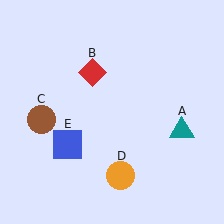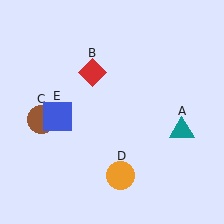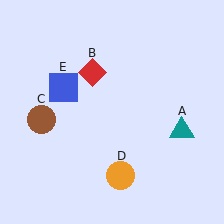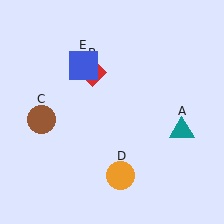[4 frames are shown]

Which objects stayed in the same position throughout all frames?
Teal triangle (object A) and red diamond (object B) and brown circle (object C) and orange circle (object D) remained stationary.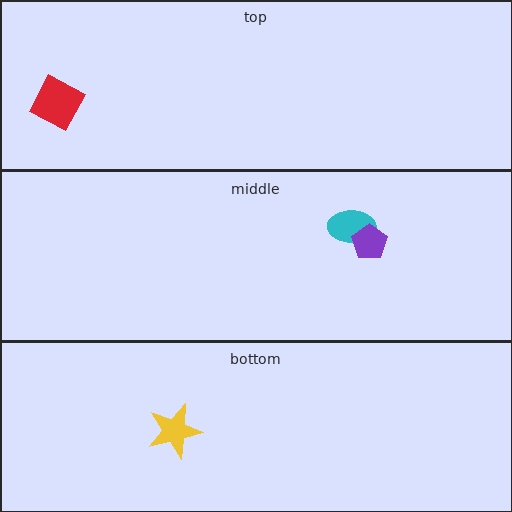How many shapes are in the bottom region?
1.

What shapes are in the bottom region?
The yellow star.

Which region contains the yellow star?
The bottom region.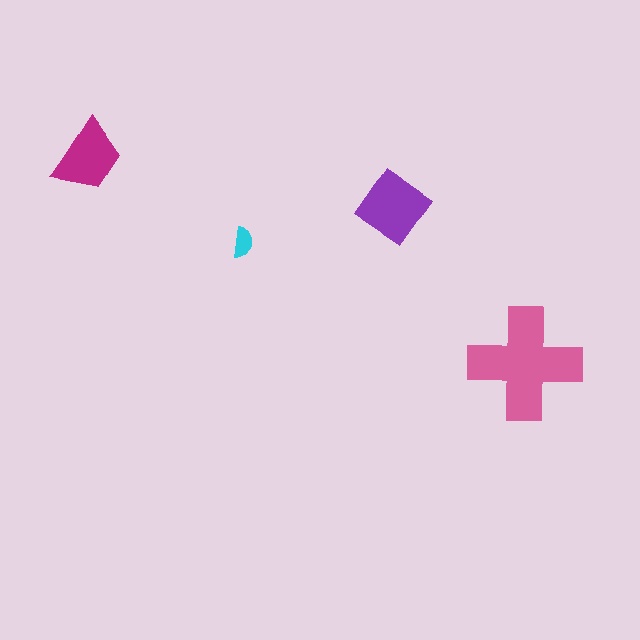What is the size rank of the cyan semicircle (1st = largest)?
4th.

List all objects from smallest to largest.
The cyan semicircle, the magenta trapezoid, the purple diamond, the pink cross.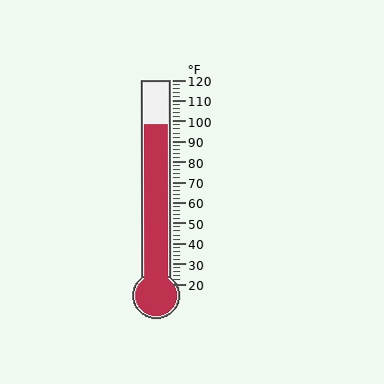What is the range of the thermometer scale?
The thermometer scale ranges from 20°F to 120°F.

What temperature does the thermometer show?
The thermometer shows approximately 98°F.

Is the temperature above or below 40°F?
The temperature is above 40°F.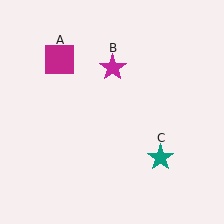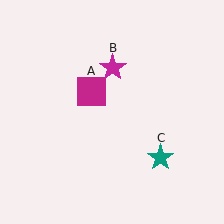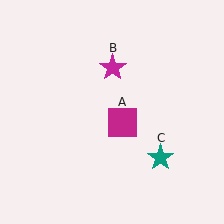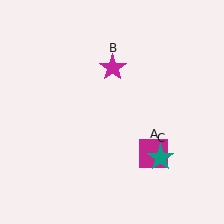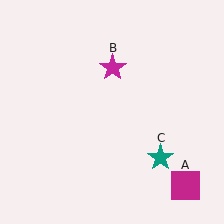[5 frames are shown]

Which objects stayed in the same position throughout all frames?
Magenta star (object B) and teal star (object C) remained stationary.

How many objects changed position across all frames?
1 object changed position: magenta square (object A).